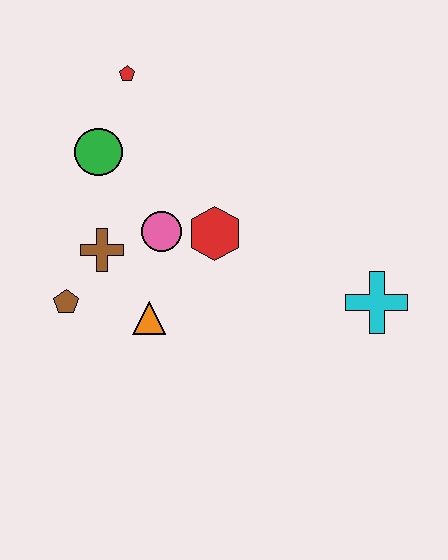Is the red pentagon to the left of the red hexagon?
Yes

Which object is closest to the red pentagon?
The green circle is closest to the red pentagon.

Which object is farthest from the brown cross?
The cyan cross is farthest from the brown cross.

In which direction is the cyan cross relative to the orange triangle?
The cyan cross is to the right of the orange triangle.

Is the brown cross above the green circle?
No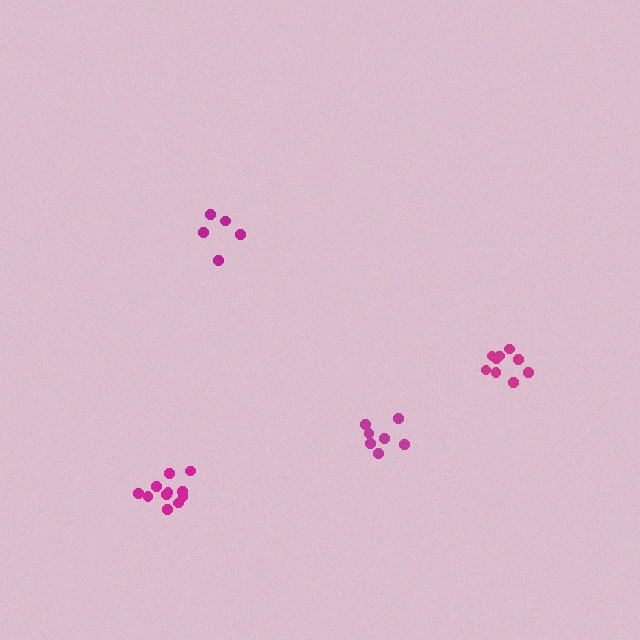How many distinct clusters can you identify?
There are 4 distinct clusters.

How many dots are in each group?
Group 1: 5 dots, Group 2: 9 dots, Group 3: 7 dots, Group 4: 11 dots (32 total).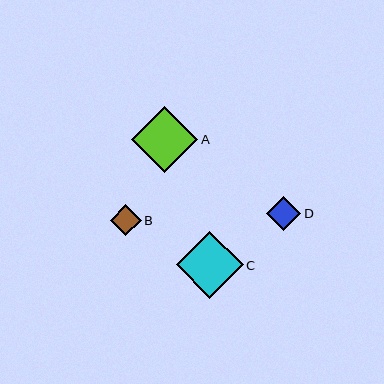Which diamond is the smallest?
Diamond B is the smallest with a size of approximately 31 pixels.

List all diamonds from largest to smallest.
From largest to smallest: C, A, D, B.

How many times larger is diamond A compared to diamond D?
Diamond A is approximately 1.9 times the size of diamond D.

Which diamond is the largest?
Diamond C is the largest with a size of approximately 67 pixels.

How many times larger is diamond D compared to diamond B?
Diamond D is approximately 1.1 times the size of diamond B.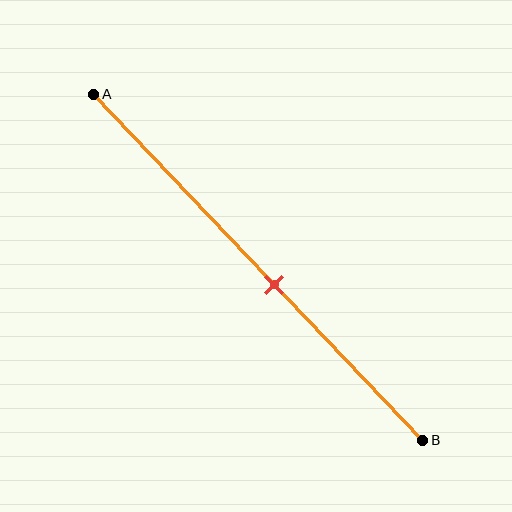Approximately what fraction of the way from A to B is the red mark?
The red mark is approximately 55% of the way from A to B.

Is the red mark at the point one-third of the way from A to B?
No, the mark is at about 55% from A, not at the 33% one-third point.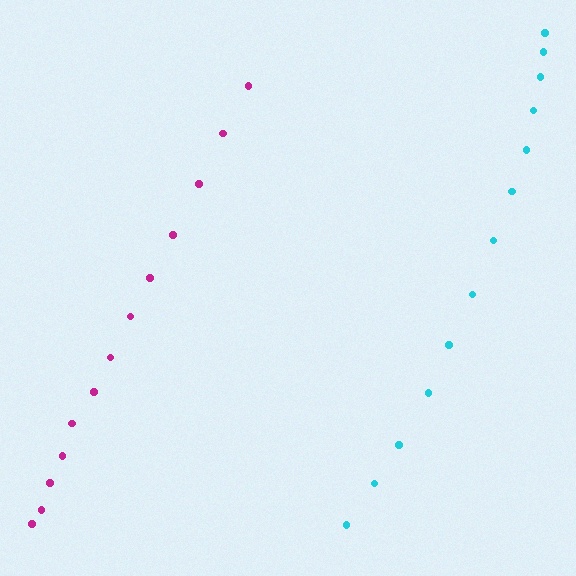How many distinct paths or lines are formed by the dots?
There are 2 distinct paths.